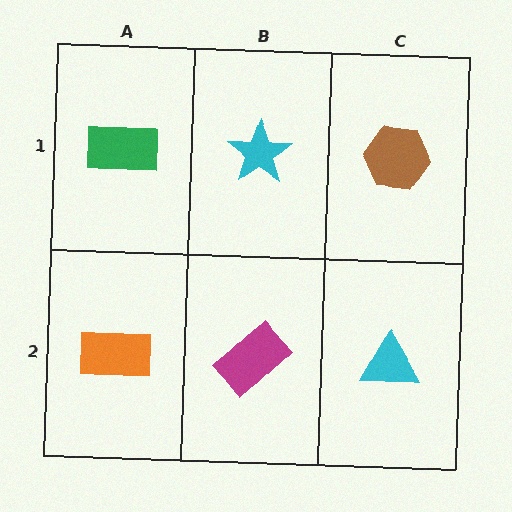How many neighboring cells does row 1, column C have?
2.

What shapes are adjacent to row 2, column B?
A cyan star (row 1, column B), an orange rectangle (row 2, column A), a cyan triangle (row 2, column C).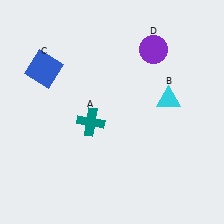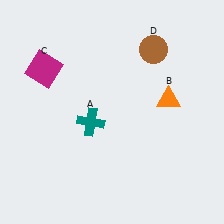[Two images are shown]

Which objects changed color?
B changed from cyan to orange. C changed from blue to magenta. D changed from purple to brown.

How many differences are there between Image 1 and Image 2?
There are 3 differences between the two images.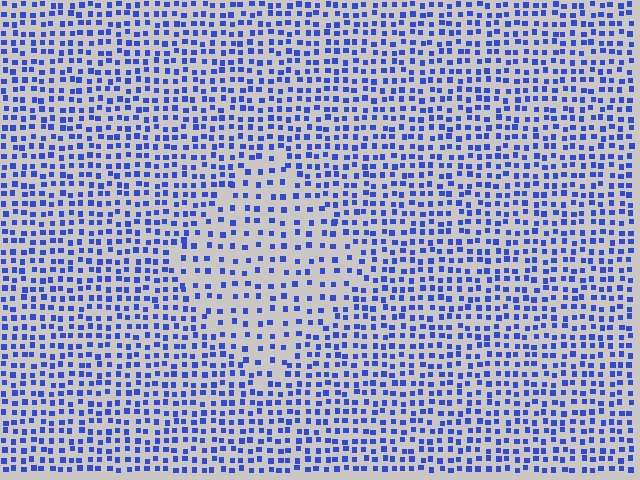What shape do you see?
I see a diamond.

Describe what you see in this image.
The image contains small blue elements arranged at two different densities. A diamond-shaped region is visible where the elements are less densely packed than the surrounding area.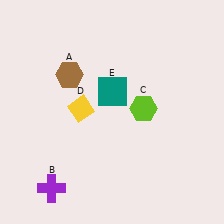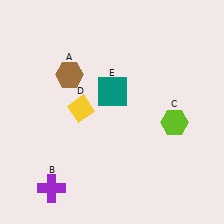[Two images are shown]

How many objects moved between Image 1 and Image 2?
1 object moved between the two images.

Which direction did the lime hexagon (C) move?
The lime hexagon (C) moved right.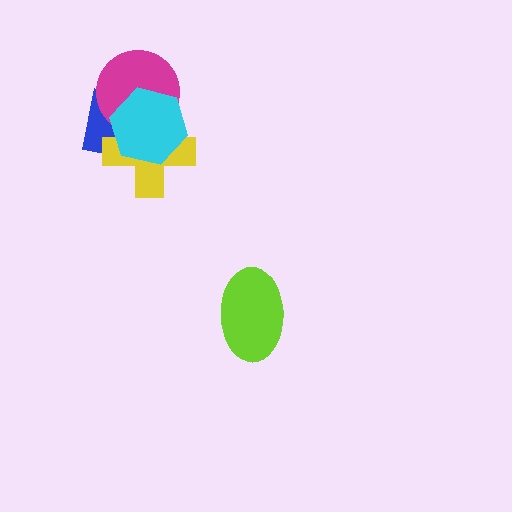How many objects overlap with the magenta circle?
3 objects overlap with the magenta circle.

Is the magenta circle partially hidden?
Yes, it is partially covered by another shape.